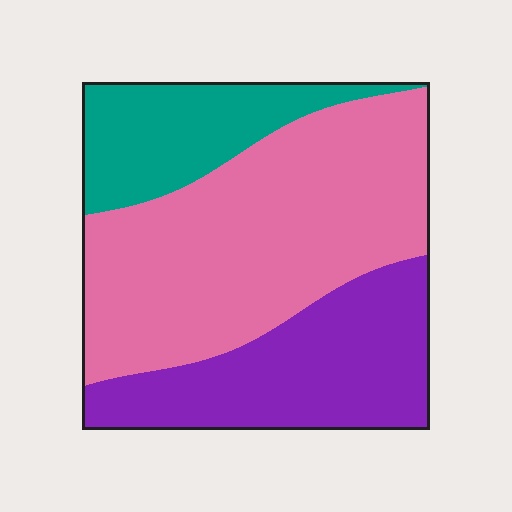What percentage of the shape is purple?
Purple takes up between a sixth and a third of the shape.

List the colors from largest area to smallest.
From largest to smallest: pink, purple, teal.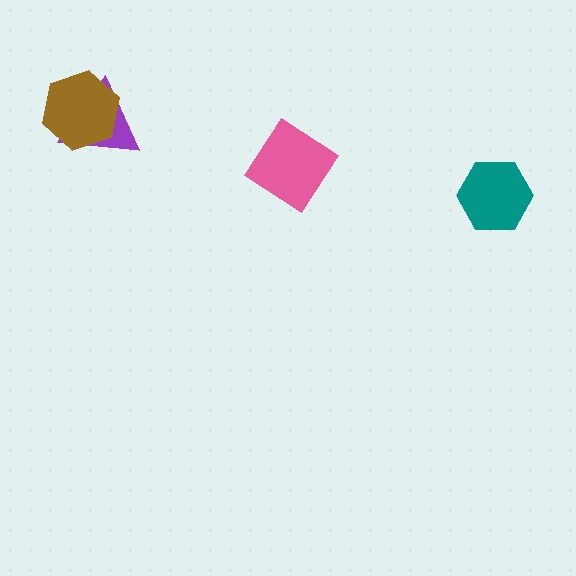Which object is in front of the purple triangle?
The brown hexagon is in front of the purple triangle.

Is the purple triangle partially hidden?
Yes, it is partially covered by another shape.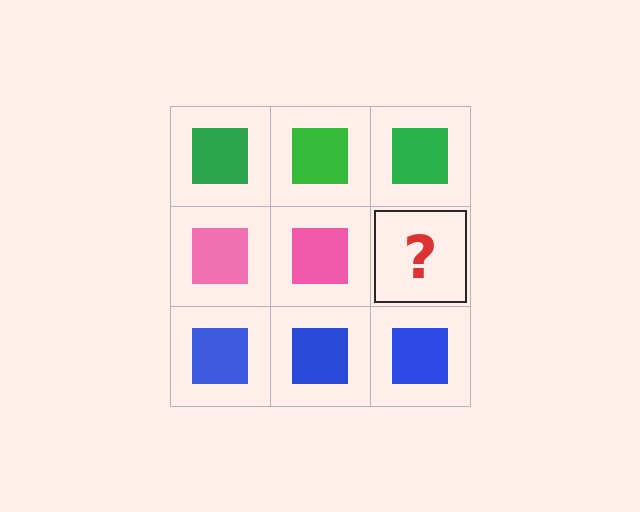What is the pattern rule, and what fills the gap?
The rule is that each row has a consistent color. The gap should be filled with a pink square.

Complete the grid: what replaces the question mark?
The question mark should be replaced with a pink square.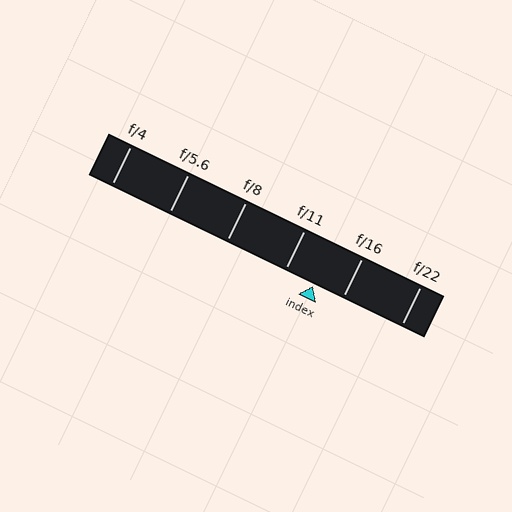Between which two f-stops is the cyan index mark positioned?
The index mark is between f/11 and f/16.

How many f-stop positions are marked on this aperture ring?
There are 6 f-stop positions marked.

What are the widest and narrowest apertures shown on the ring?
The widest aperture shown is f/4 and the narrowest is f/22.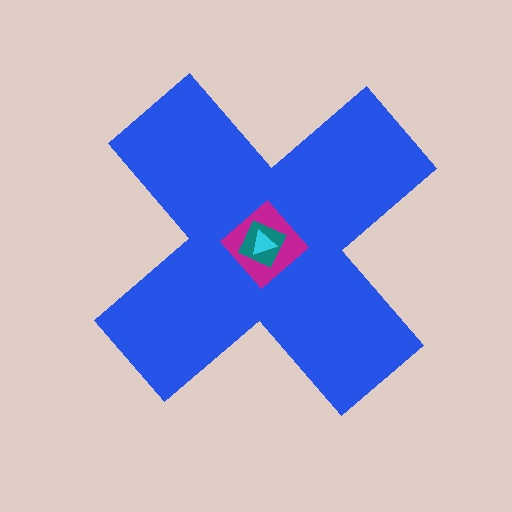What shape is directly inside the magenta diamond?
The teal diamond.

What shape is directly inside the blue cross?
The magenta diamond.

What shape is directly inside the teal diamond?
The cyan triangle.